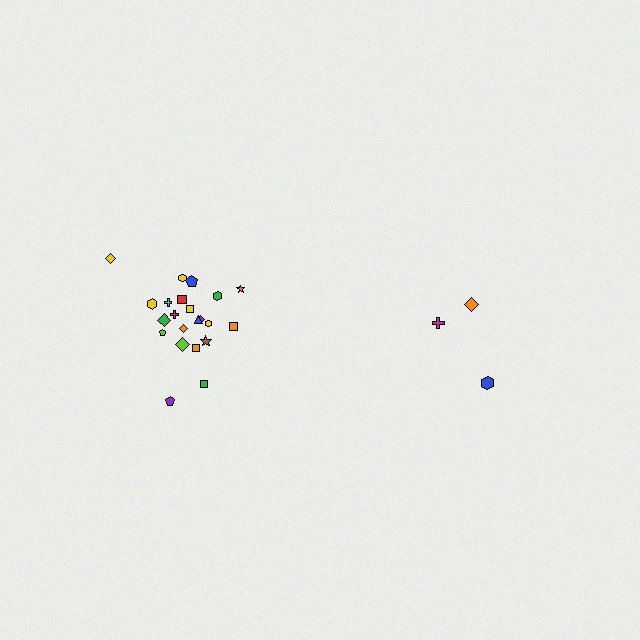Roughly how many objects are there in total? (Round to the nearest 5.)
Roughly 25 objects in total.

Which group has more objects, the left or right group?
The left group.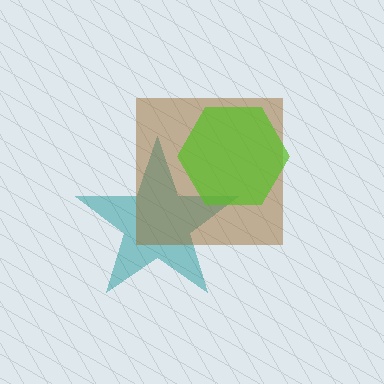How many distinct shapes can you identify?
There are 3 distinct shapes: a teal star, a brown square, a lime hexagon.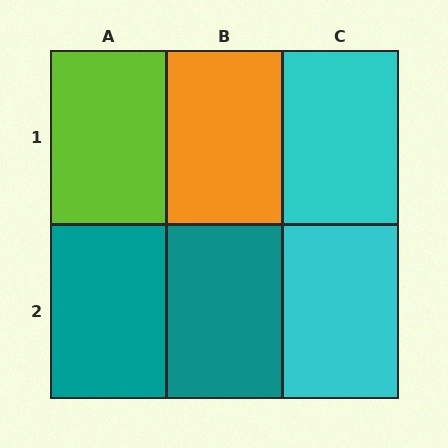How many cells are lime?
1 cell is lime.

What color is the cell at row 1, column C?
Cyan.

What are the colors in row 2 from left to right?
Teal, teal, cyan.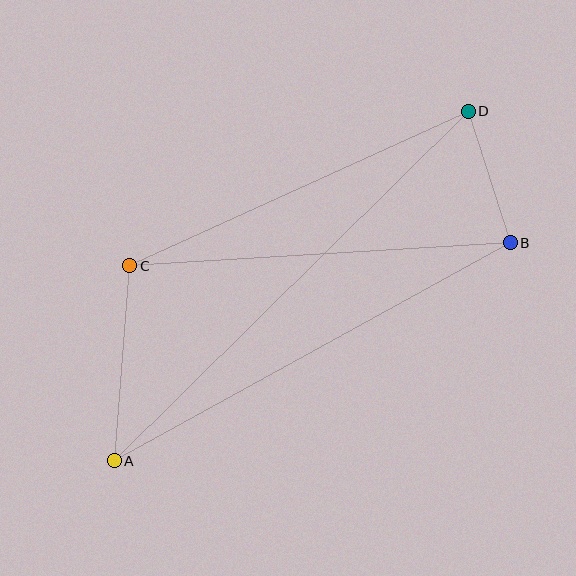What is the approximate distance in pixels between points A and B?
The distance between A and B is approximately 452 pixels.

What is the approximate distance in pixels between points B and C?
The distance between B and C is approximately 381 pixels.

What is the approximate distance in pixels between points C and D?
The distance between C and D is approximately 372 pixels.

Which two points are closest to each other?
Points B and D are closest to each other.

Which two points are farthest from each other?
Points A and D are farthest from each other.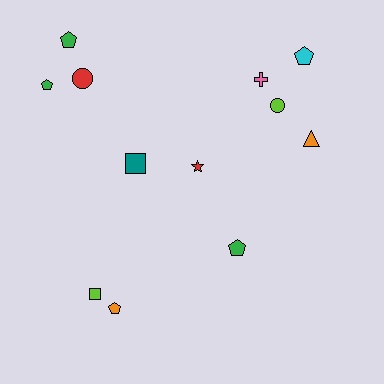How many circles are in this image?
There are 2 circles.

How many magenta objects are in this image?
There are no magenta objects.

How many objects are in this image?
There are 12 objects.